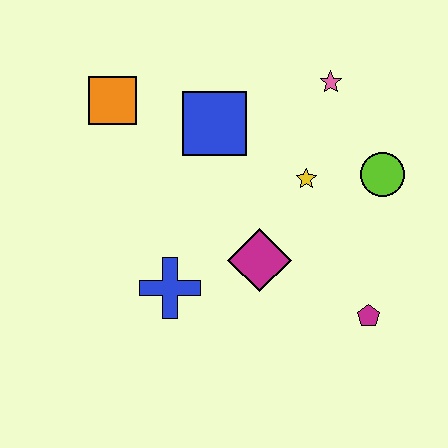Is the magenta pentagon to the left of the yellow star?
No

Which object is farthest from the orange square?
The magenta pentagon is farthest from the orange square.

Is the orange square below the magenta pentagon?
No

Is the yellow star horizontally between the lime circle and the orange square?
Yes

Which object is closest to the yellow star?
The lime circle is closest to the yellow star.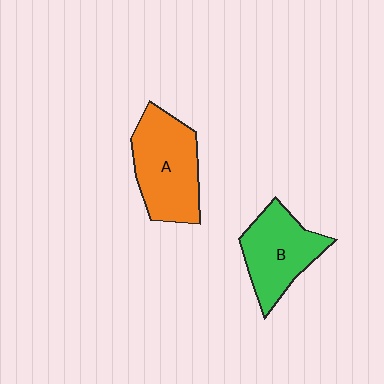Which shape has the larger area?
Shape A (orange).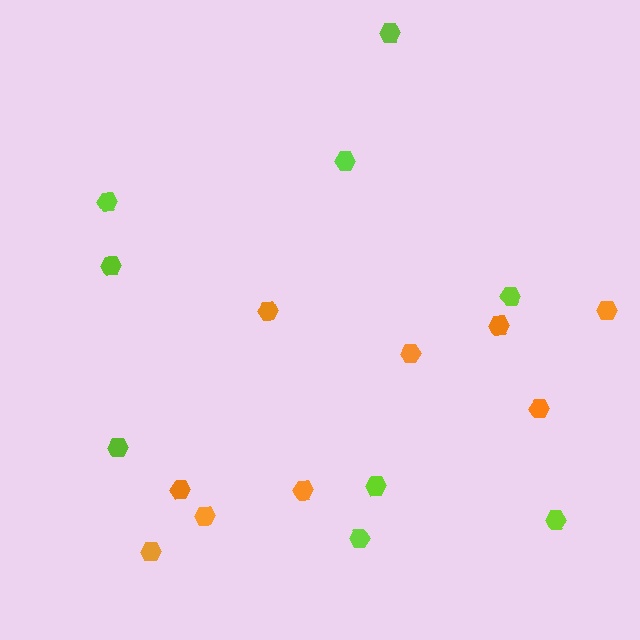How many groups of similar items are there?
There are 2 groups: one group of lime hexagons (9) and one group of orange hexagons (9).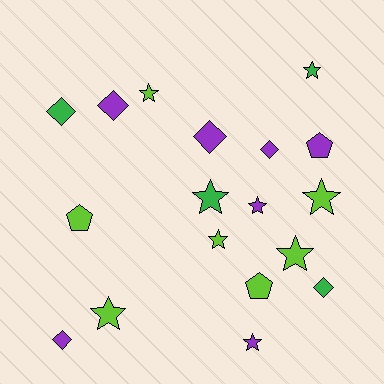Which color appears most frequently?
Lime, with 7 objects.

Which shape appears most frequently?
Star, with 9 objects.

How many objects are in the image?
There are 18 objects.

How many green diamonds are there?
There are 2 green diamonds.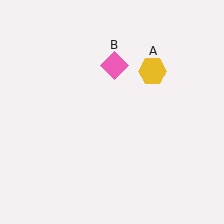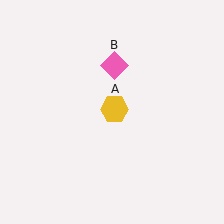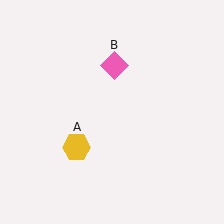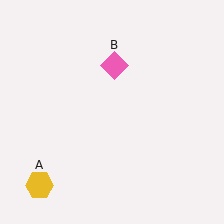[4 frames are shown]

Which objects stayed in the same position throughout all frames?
Pink diamond (object B) remained stationary.